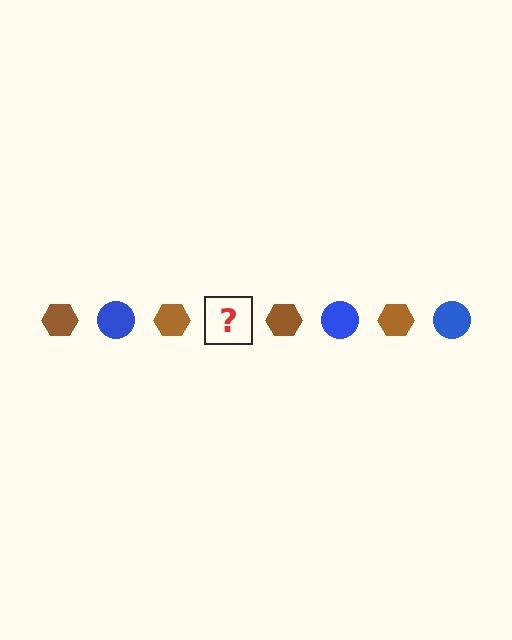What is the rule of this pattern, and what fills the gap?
The rule is that the pattern alternates between brown hexagon and blue circle. The gap should be filled with a blue circle.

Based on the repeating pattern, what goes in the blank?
The blank should be a blue circle.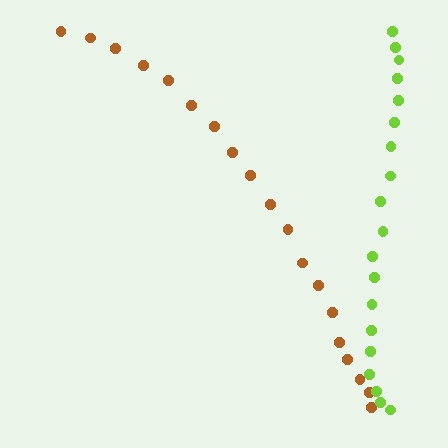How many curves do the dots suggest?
There are 2 distinct paths.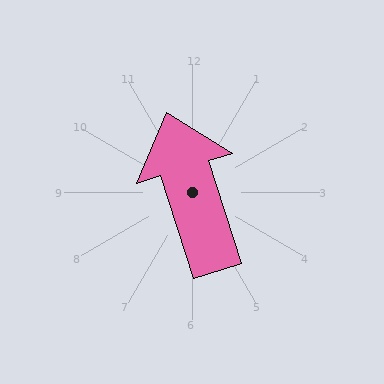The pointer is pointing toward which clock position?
Roughly 11 o'clock.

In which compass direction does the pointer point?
North.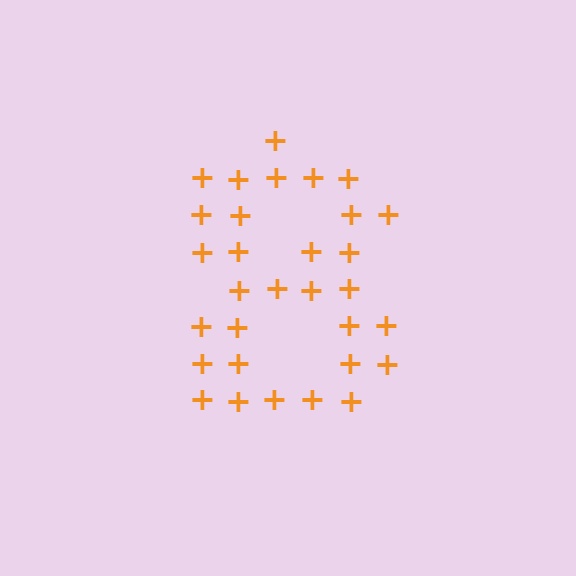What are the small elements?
The small elements are plus signs.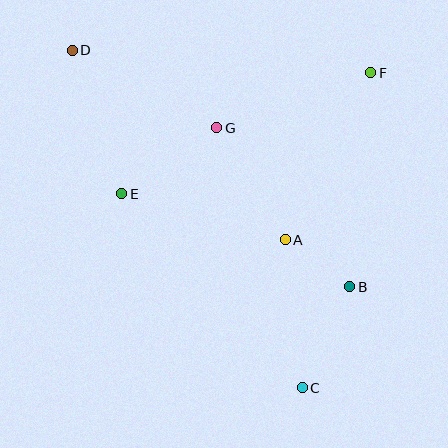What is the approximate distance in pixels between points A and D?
The distance between A and D is approximately 285 pixels.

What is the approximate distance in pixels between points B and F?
The distance between B and F is approximately 215 pixels.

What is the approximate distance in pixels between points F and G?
The distance between F and G is approximately 164 pixels.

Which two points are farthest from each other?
Points C and D are farthest from each other.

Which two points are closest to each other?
Points A and B are closest to each other.